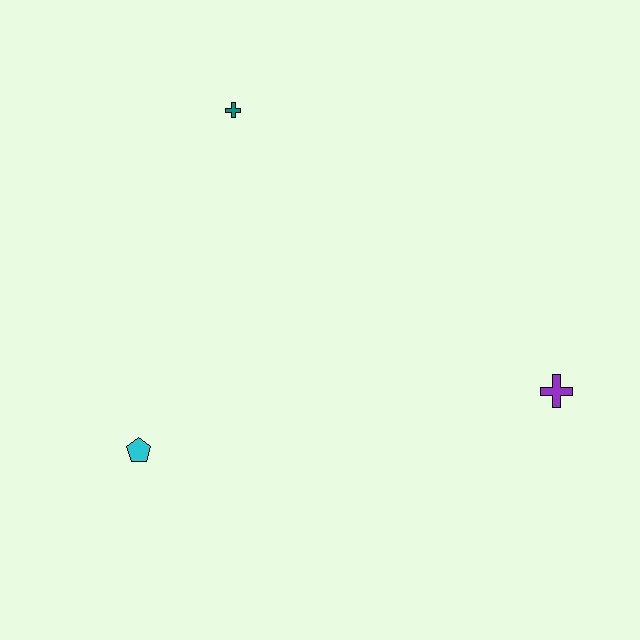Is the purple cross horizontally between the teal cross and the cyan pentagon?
No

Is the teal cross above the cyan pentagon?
Yes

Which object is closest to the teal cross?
The cyan pentagon is closest to the teal cross.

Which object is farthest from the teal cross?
The purple cross is farthest from the teal cross.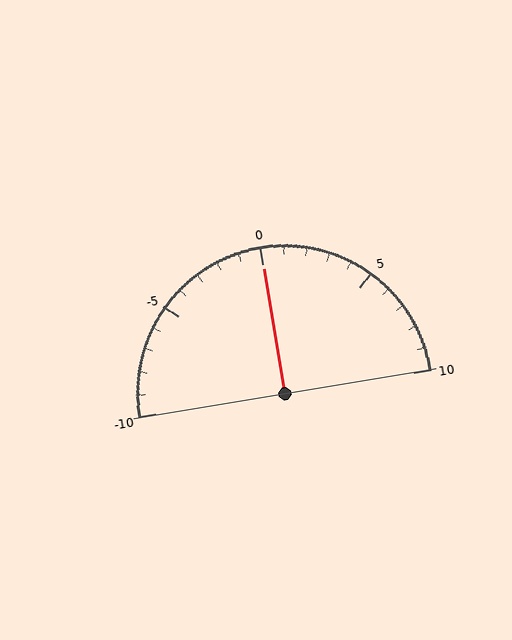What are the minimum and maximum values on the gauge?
The gauge ranges from -10 to 10.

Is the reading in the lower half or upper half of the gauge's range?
The reading is in the upper half of the range (-10 to 10).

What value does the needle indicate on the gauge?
The needle indicates approximately 0.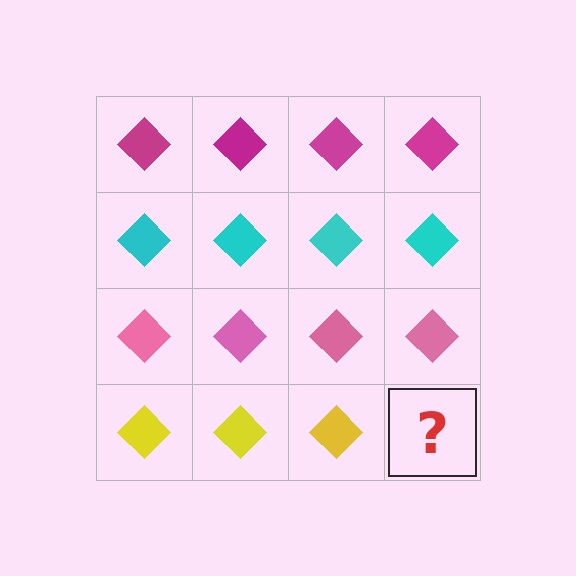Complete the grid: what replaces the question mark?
The question mark should be replaced with a yellow diamond.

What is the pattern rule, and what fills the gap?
The rule is that each row has a consistent color. The gap should be filled with a yellow diamond.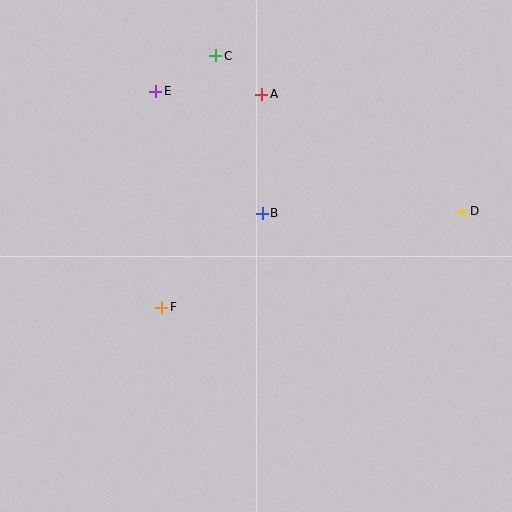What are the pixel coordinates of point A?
Point A is at (262, 94).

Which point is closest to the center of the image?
Point B at (262, 213) is closest to the center.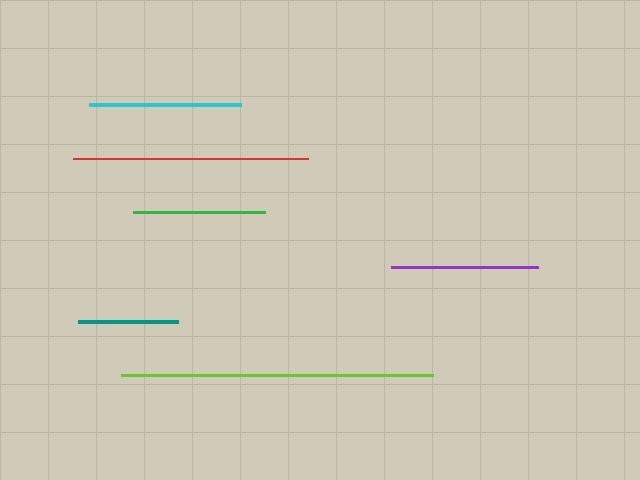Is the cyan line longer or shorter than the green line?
The cyan line is longer than the green line.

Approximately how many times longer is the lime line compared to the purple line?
The lime line is approximately 2.1 times the length of the purple line.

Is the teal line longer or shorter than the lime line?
The lime line is longer than the teal line.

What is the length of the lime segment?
The lime segment is approximately 312 pixels long.